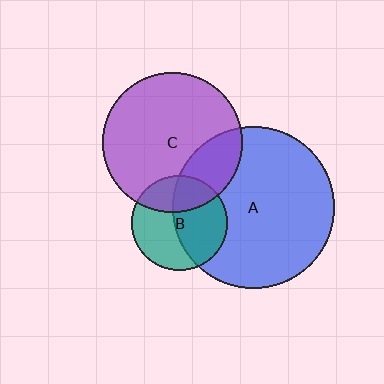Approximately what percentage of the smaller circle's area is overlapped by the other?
Approximately 25%.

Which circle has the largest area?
Circle A (blue).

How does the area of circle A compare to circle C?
Approximately 1.3 times.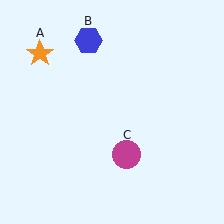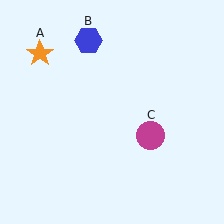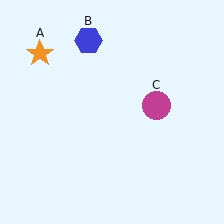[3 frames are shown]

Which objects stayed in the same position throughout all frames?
Orange star (object A) and blue hexagon (object B) remained stationary.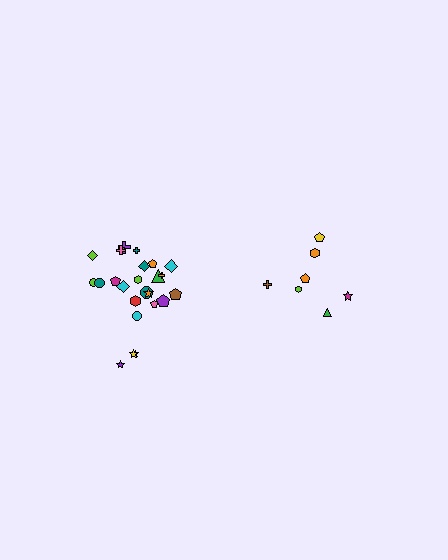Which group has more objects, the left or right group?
The left group.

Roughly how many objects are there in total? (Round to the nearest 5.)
Roughly 30 objects in total.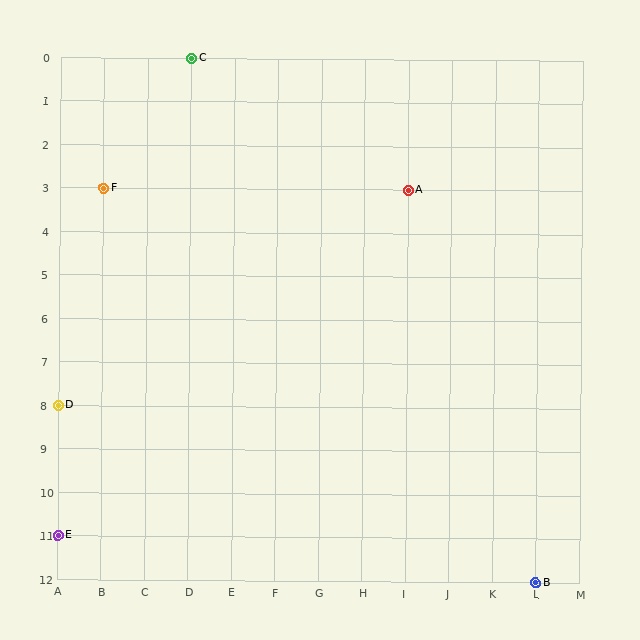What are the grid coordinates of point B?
Point B is at grid coordinates (L, 12).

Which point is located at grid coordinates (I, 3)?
Point A is at (I, 3).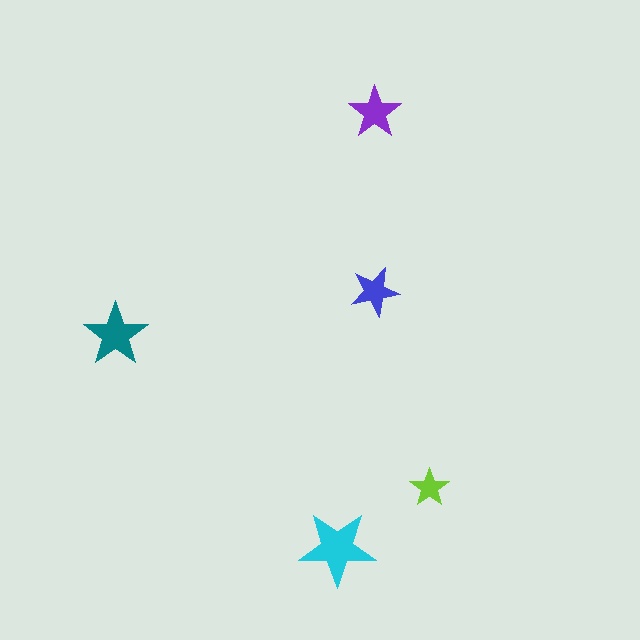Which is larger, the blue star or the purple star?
The purple one.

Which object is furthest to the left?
The teal star is leftmost.